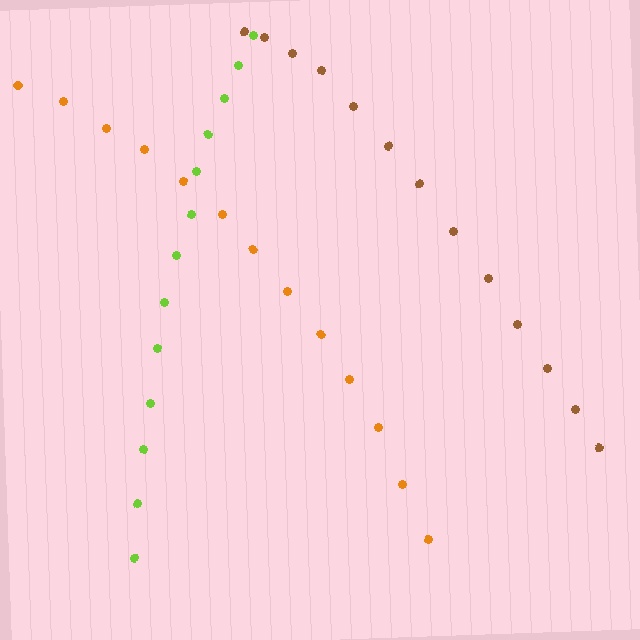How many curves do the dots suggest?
There are 3 distinct paths.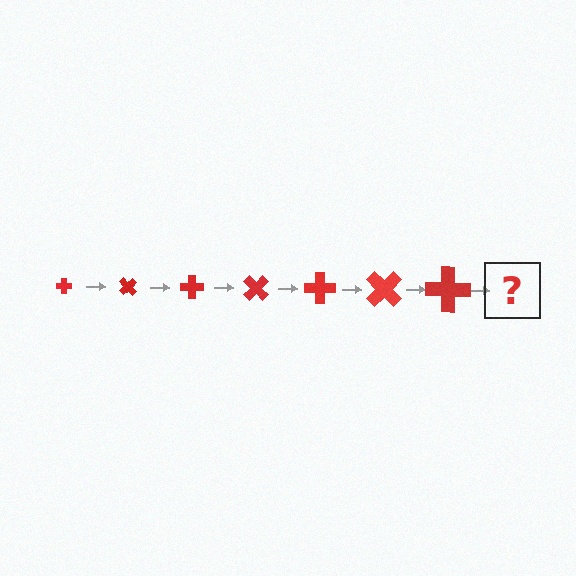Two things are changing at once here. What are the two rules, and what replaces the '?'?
The two rules are that the cross grows larger each step and it rotates 45 degrees each step. The '?' should be a cross, larger than the previous one and rotated 315 degrees from the start.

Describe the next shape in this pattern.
It should be a cross, larger than the previous one and rotated 315 degrees from the start.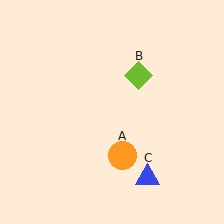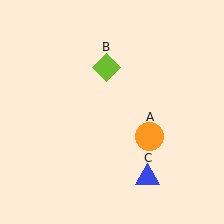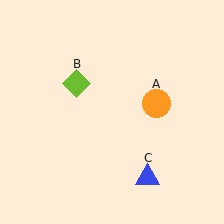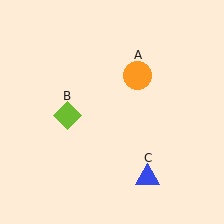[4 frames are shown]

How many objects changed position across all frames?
2 objects changed position: orange circle (object A), lime diamond (object B).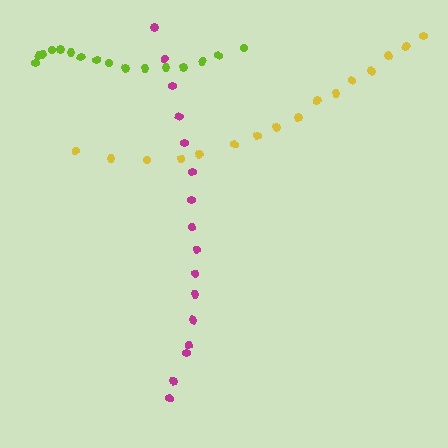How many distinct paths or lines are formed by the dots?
There are 3 distinct paths.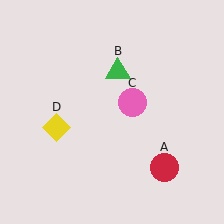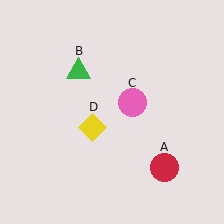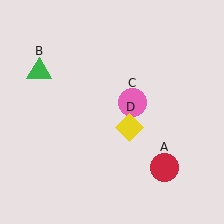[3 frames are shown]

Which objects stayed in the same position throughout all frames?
Red circle (object A) and pink circle (object C) remained stationary.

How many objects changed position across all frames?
2 objects changed position: green triangle (object B), yellow diamond (object D).